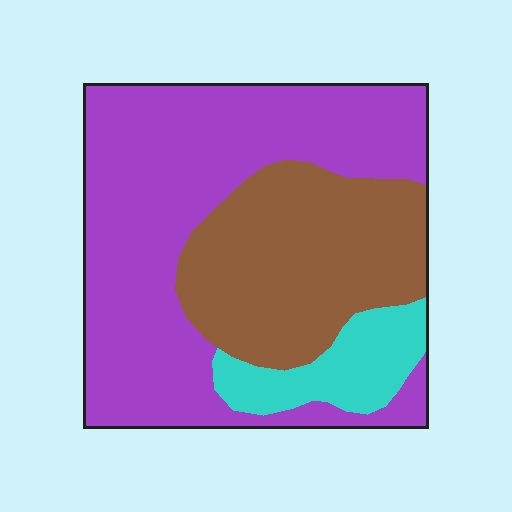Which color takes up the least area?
Cyan, at roughly 10%.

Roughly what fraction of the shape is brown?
Brown takes up between a sixth and a third of the shape.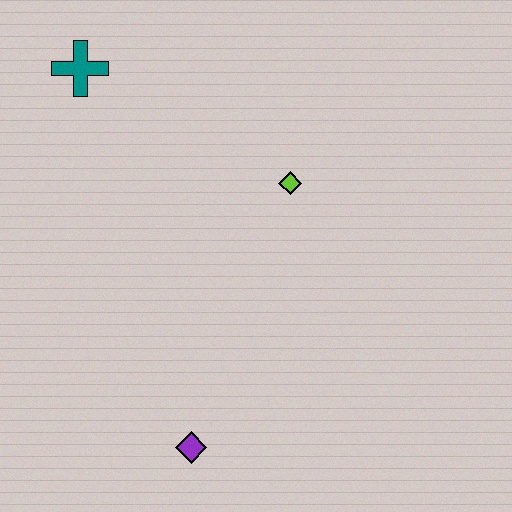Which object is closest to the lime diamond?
The teal cross is closest to the lime diamond.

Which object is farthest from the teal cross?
The purple diamond is farthest from the teal cross.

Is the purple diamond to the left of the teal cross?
No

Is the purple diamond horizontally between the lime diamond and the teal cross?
Yes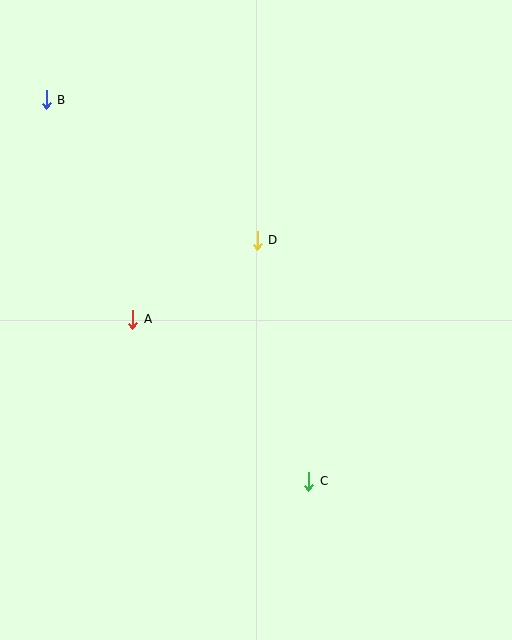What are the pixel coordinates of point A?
Point A is at (133, 319).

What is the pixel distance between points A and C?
The distance between A and C is 239 pixels.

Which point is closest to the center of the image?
Point D at (257, 240) is closest to the center.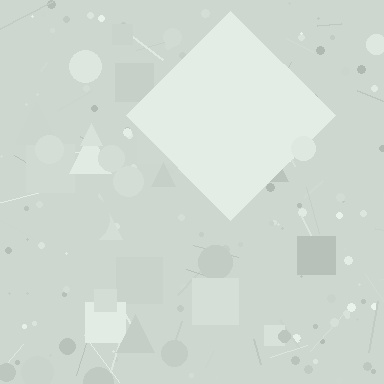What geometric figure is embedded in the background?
A diamond is embedded in the background.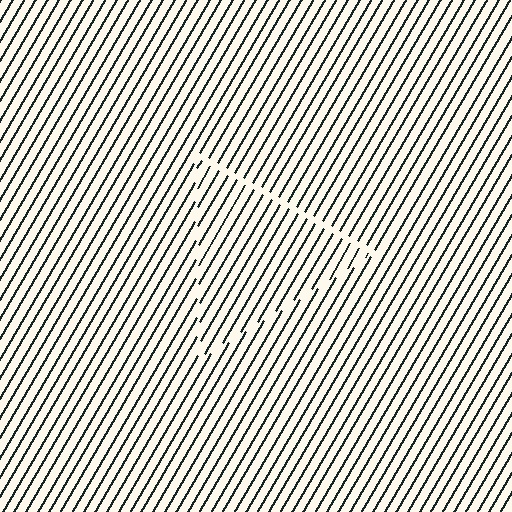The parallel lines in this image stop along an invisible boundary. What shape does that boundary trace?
An illusory triangle. The interior of the shape contains the same grating, shifted by half a period — the contour is defined by the phase discontinuity where line-ends from the inner and outer gratings abut.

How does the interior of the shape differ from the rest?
The interior of the shape contains the same grating, shifted by half a period — the contour is defined by the phase discontinuity where line-ends from the inner and outer gratings abut.